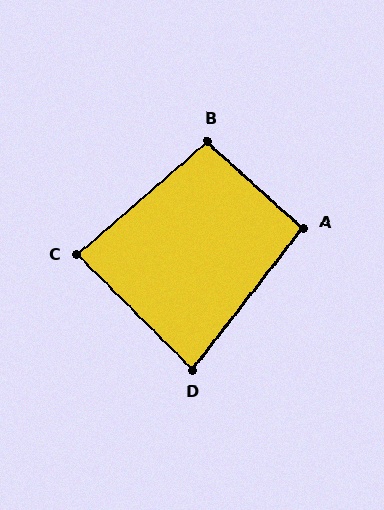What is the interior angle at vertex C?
Approximately 86 degrees (approximately right).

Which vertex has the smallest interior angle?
D, at approximately 83 degrees.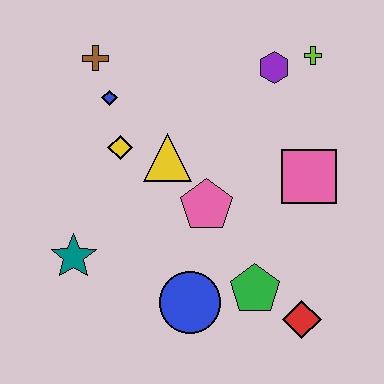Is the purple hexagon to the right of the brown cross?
Yes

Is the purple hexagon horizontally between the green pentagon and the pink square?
Yes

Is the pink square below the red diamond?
No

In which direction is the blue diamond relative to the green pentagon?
The blue diamond is above the green pentagon.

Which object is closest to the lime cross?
The purple hexagon is closest to the lime cross.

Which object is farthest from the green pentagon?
The brown cross is farthest from the green pentagon.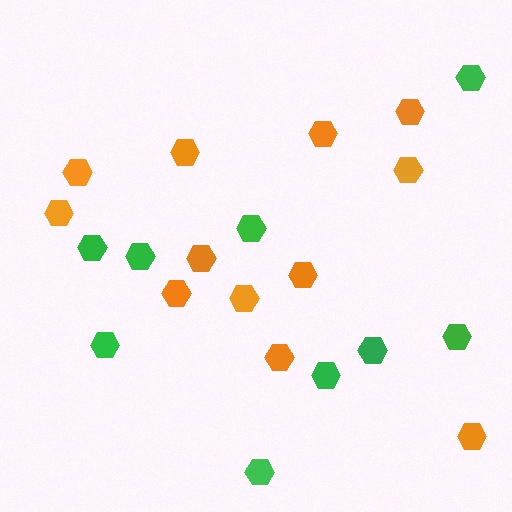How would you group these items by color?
There are 2 groups: one group of orange hexagons (12) and one group of green hexagons (9).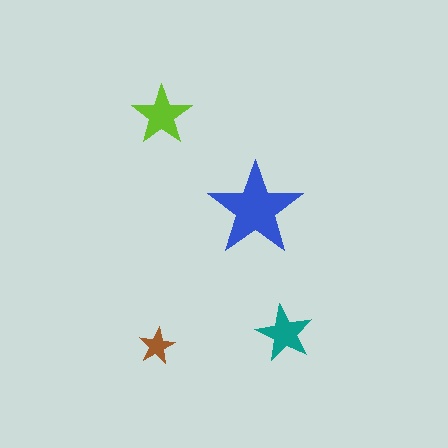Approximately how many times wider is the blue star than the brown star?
About 2.5 times wider.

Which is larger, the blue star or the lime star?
The blue one.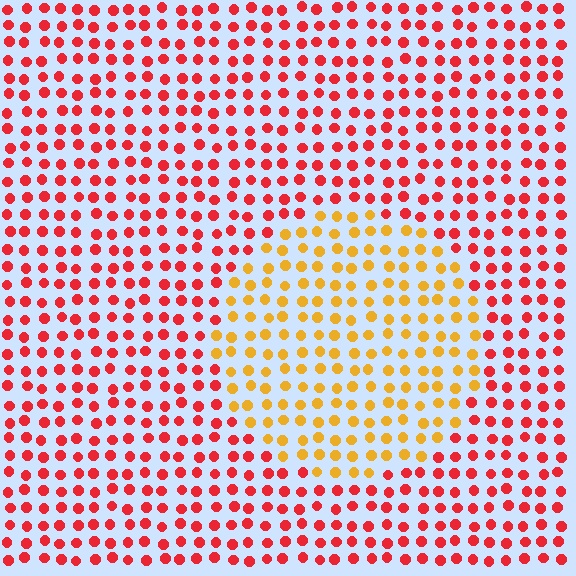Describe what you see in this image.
The image is filled with small red elements in a uniform arrangement. A circle-shaped region is visible where the elements are tinted to a slightly different hue, forming a subtle color boundary.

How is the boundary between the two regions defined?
The boundary is defined purely by a slight shift in hue (about 46 degrees). Spacing, size, and orientation are identical on both sides.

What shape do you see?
I see a circle.